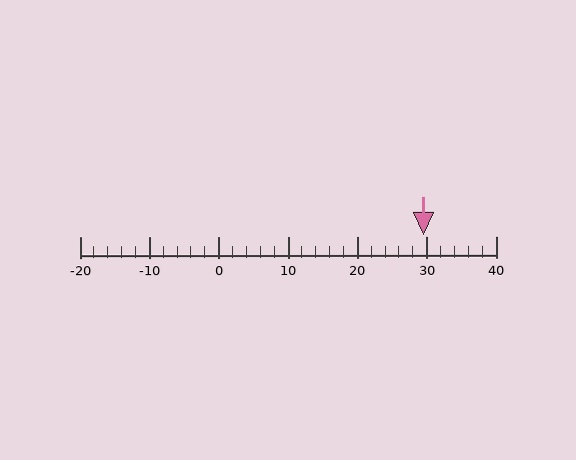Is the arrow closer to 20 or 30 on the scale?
The arrow is closer to 30.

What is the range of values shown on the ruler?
The ruler shows values from -20 to 40.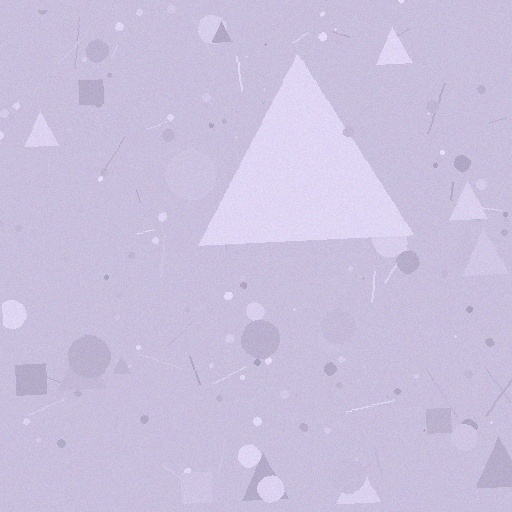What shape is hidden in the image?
A triangle is hidden in the image.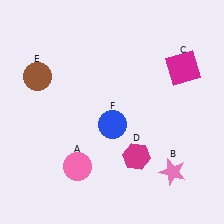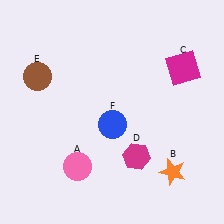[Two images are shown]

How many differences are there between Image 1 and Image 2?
There is 1 difference between the two images.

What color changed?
The star (B) changed from pink in Image 1 to orange in Image 2.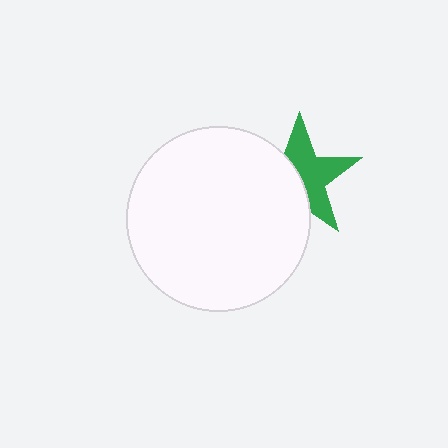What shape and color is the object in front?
The object in front is a white circle.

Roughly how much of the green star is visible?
About half of it is visible (roughly 55%).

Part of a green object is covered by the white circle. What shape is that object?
It is a star.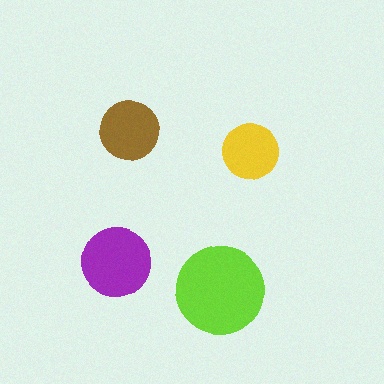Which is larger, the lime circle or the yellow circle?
The lime one.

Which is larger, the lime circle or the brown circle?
The lime one.